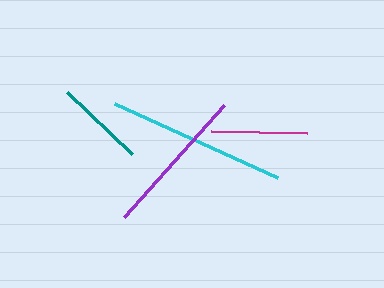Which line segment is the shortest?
The teal line is the shortest at approximately 90 pixels.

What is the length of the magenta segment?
The magenta segment is approximately 97 pixels long.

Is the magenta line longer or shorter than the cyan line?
The cyan line is longer than the magenta line.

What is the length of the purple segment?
The purple segment is approximately 151 pixels long.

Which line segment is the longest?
The cyan line is the longest at approximately 179 pixels.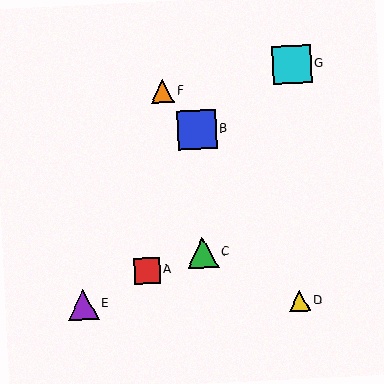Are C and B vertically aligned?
Yes, both are at x≈203.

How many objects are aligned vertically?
2 objects (B, C) are aligned vertically.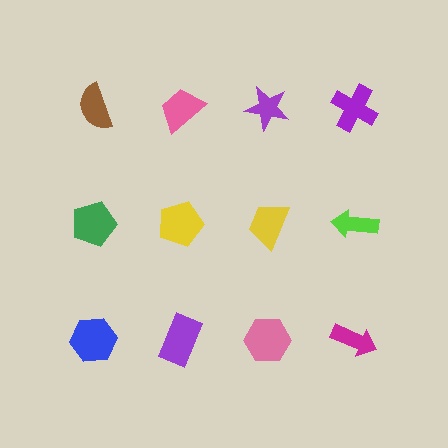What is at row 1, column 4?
A purple cross.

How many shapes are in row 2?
4 shapes.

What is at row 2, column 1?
A green pentagon.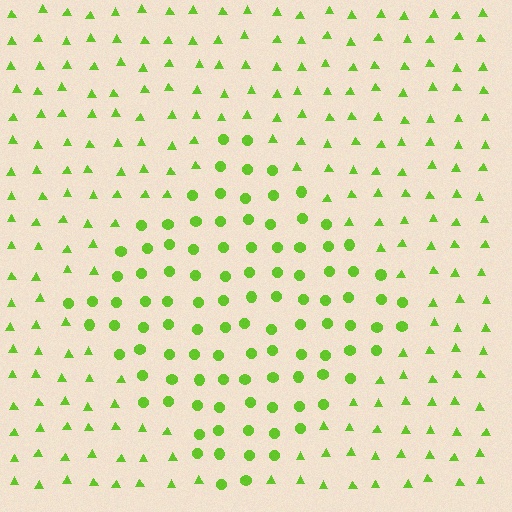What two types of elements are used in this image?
The image uses circles inside the diamond region and triangles outside it.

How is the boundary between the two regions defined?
The boundary is defined by a change in element shape: circles inside vs. triangles outside. All elements share the same color and spacing.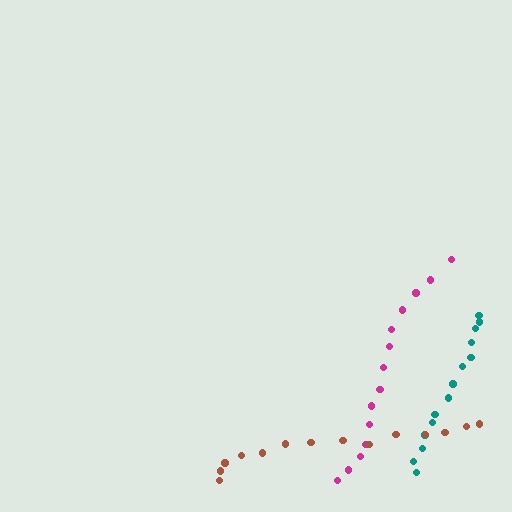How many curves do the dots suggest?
There are 3 distinct paths.